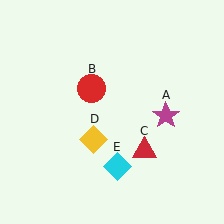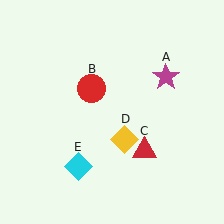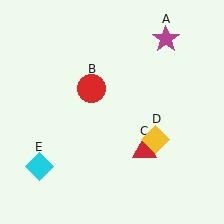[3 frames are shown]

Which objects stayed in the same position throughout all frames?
Red circle (object B) and red triangle (object C) remained stationary.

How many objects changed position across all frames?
3 objects changed position: magenta star (object A), yellow diamond (object D), cyan diamond (object E).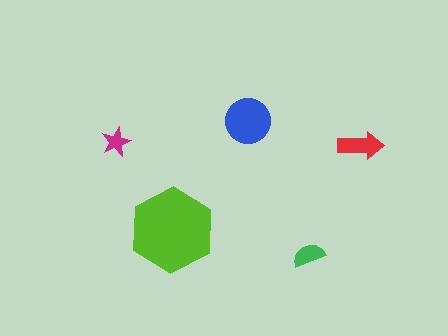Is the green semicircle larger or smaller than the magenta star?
Larger.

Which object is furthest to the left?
The magenta star is leftmost.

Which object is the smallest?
The magenta star.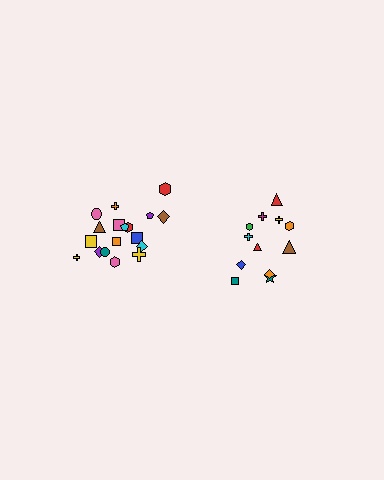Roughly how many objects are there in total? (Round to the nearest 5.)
Roughly 30 objects in total.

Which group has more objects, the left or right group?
The left group.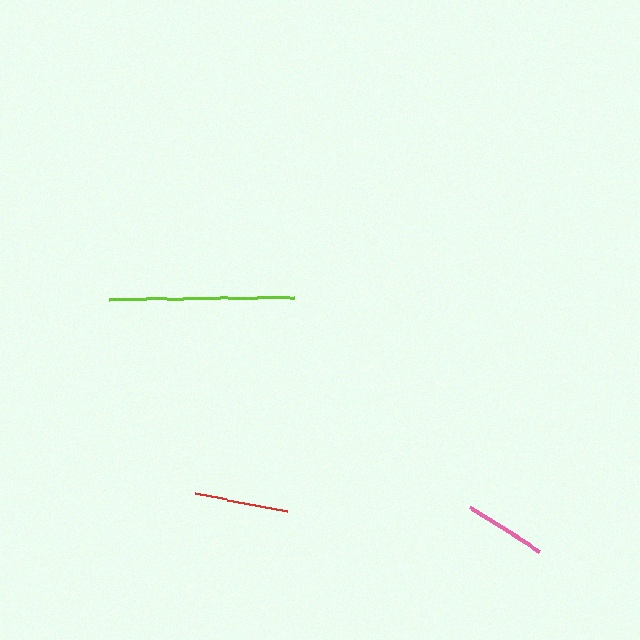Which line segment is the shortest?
The pink line is the shortest at approximately 82 pixels.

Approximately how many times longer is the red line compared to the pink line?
The red line is approximately 1.1 times the length of the pink line.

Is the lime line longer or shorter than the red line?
The lime line is longer than the red line.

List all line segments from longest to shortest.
From longest to shortest: lime, red, pink.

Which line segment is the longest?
The lime line is the longest at approximately 186 pixels.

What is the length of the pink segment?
The pink segment is approximately 82 pixels long.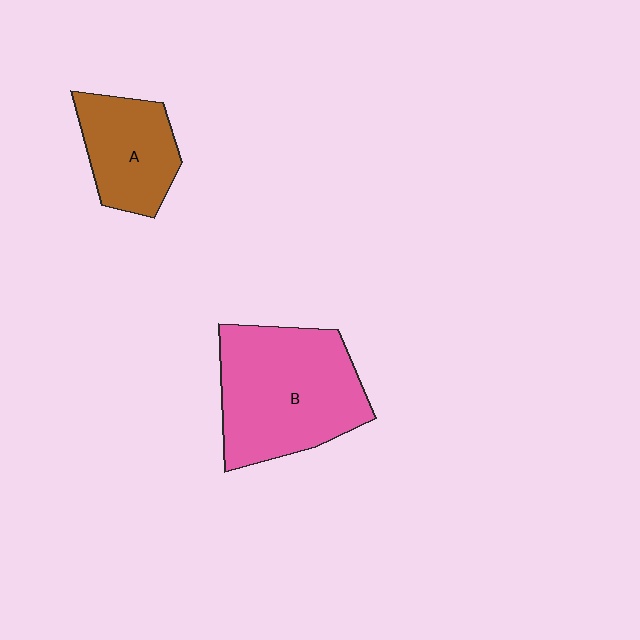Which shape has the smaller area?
Shape A (brown).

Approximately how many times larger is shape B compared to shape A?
Approximately 1.8 times.